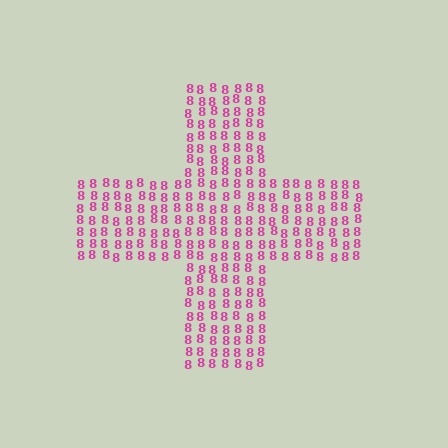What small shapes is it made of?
It is made of small digit 8's.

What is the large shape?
The large shape is a cross.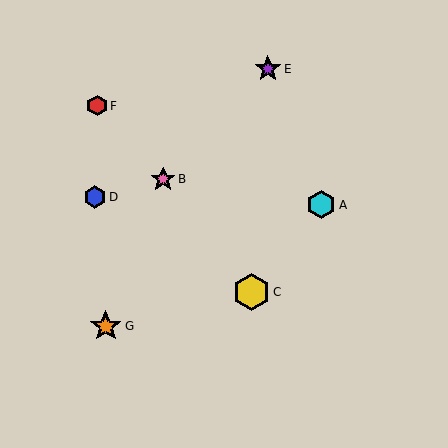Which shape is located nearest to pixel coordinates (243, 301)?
The yellow hexagon (labeled C) at (251, 292) is nearest to that location.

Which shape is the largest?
The yellow hexagon (labeled C) is the largest.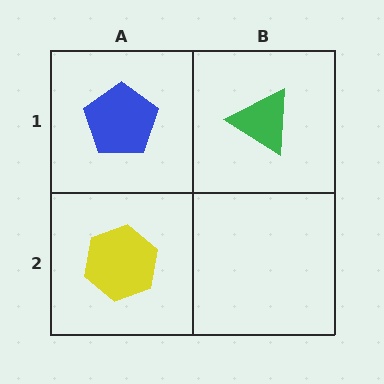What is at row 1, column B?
A green triangle.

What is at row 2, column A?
A yellow hexagon.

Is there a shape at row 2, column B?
No, that cell is empty.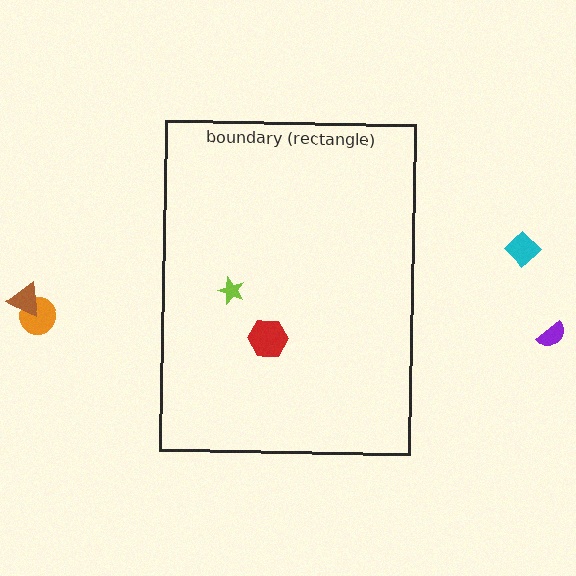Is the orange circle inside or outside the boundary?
Outside.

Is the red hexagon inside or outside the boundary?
Inside.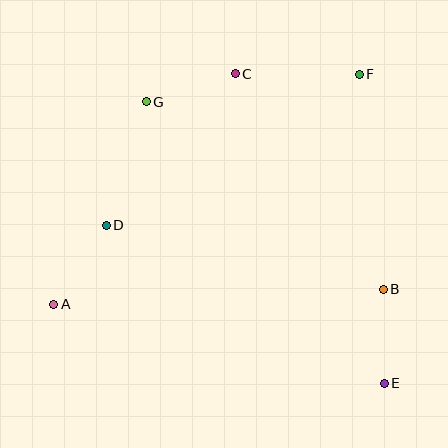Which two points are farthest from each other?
Points A and F are farthest from each other.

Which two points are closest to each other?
Points C and G are closest to each other.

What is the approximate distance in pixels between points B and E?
The distance between B and E is approximately 94 pixels.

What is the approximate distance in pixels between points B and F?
The distance between B and F is approximately 216 pixels.